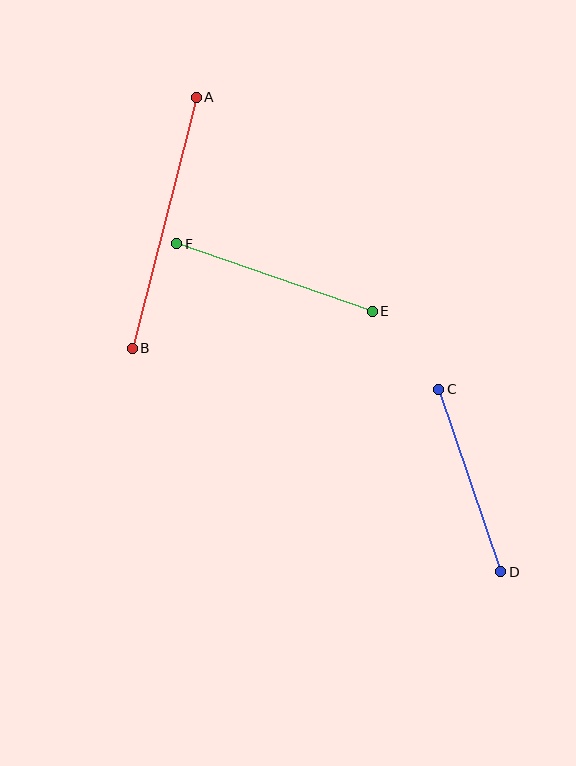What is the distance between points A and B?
The distance is approximately 259 pixels.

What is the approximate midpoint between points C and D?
The midpoint is at approximately (470, 480) pixels.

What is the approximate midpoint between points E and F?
The midpoint is at approximately (274, 277) pixels.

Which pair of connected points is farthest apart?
Points A and B are farthest apart.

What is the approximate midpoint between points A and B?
The midpoint is at approximately (164, 223) pixels.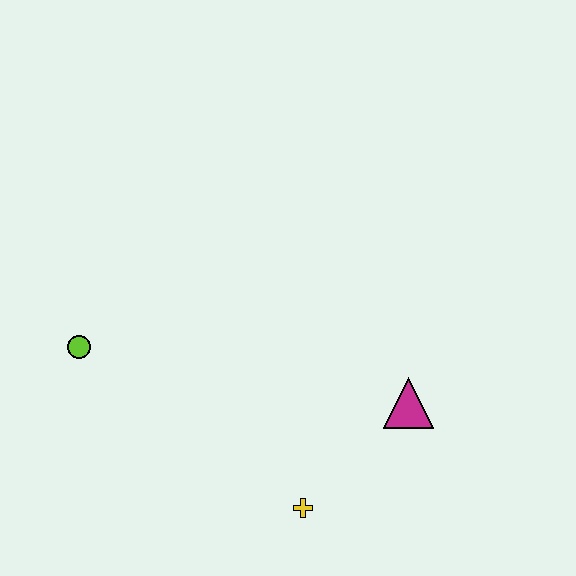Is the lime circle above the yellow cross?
Yes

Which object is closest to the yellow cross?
The magenta triangle is closest to the yellow cross.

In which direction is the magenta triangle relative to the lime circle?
The magenta triangle is to the right of the lime circle.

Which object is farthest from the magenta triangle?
The lime circle is farthest from the magenta triangle.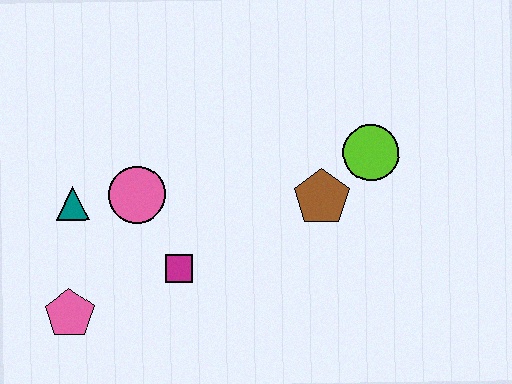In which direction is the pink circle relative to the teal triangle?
The pink circle is to the right of the teal triangle.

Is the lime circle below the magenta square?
No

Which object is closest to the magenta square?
The pink circle is closest to the magenta square.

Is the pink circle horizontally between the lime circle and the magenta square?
No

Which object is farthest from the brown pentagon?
The pink pentagon is farthest from the brown pentagon.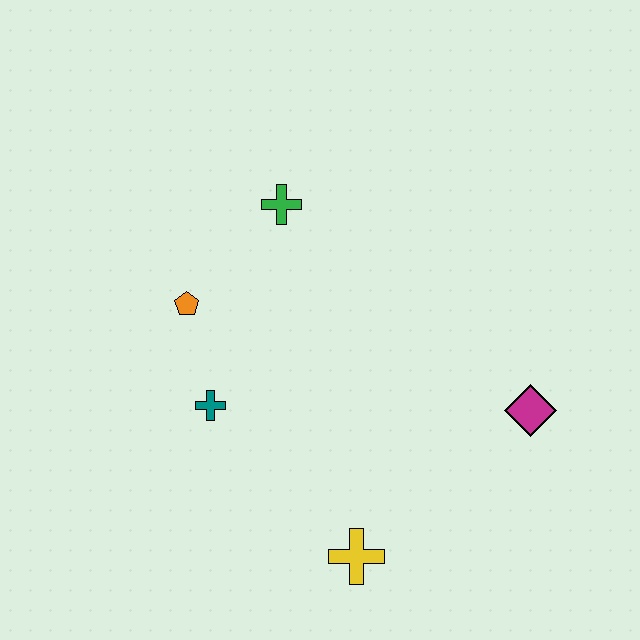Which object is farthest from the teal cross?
The magenta diamond is farthest from the teal cross.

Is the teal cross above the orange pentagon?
No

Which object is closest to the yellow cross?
The teal cross is closest to the yellow cross.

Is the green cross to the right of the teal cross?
Yes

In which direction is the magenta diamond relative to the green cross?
The magenta diamond is to the right of the green cross.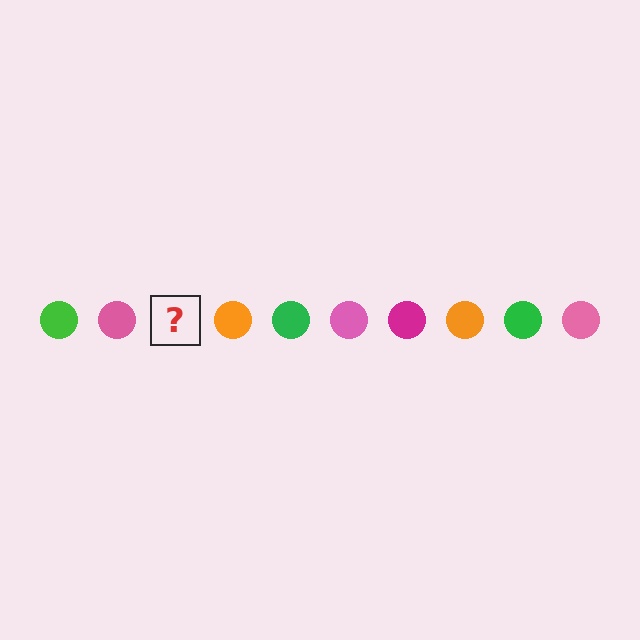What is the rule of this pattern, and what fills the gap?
The rule is that the pattern cycles through green, pink, magenta, orange circles. The gap should be filled with a magenta circle.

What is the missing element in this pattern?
The missing element is a magenta circle.